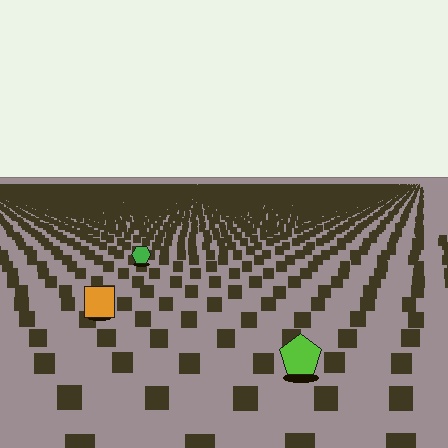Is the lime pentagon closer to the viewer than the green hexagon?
Yes. The lime pentagon is closer — you can tell from the texture gradient: the ground texture is coarser near it.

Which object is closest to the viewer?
The lime pentagon is closest. The texture marks near it are larger and more spread out.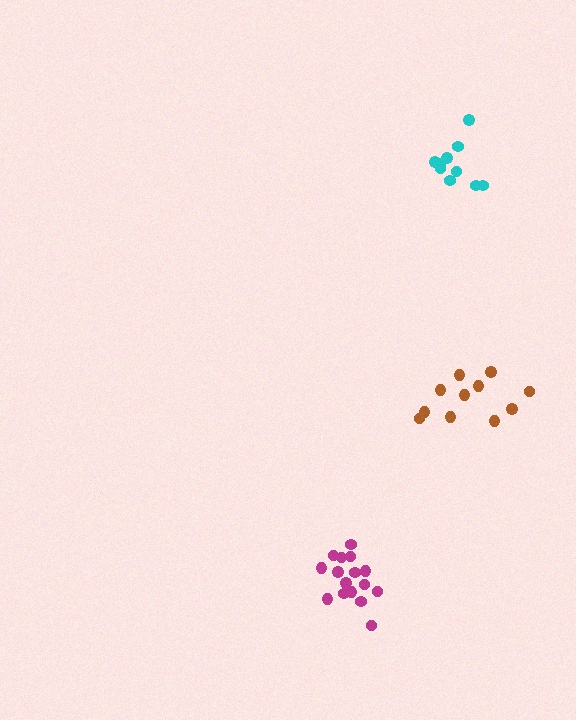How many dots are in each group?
Group 1: 11 dots, Group 2: 10 dots, Group 3: 16 dots (37 total).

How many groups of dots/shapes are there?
There are 3 groups.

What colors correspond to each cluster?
The clusters are colored: brown, cyan, magenta.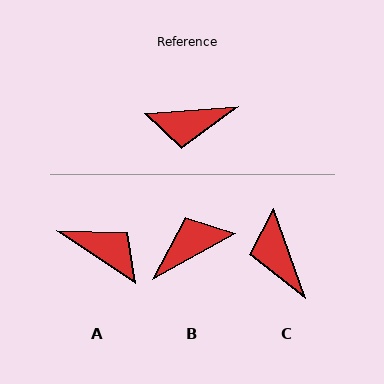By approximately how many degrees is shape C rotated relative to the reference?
Approximately 75 degrees clockwise.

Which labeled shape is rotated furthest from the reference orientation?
B, about 155 degrees away.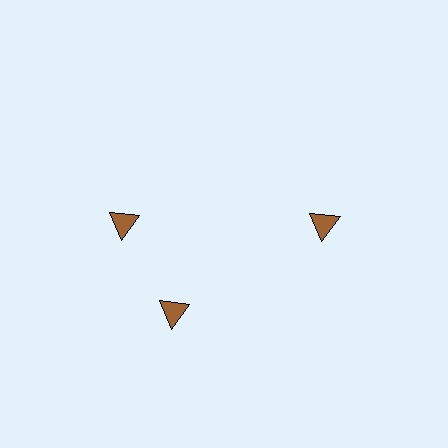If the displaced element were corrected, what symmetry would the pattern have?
It would have 3-fold rotational symmetry — the pattern would map onto itself every 120 degrees.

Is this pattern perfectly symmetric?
No. The 3 brown triangles are arranged in a ring, but one element near the 11 o'clock position is rotated out of alignment along the ring, breaking the 3-fold rotational symmetry.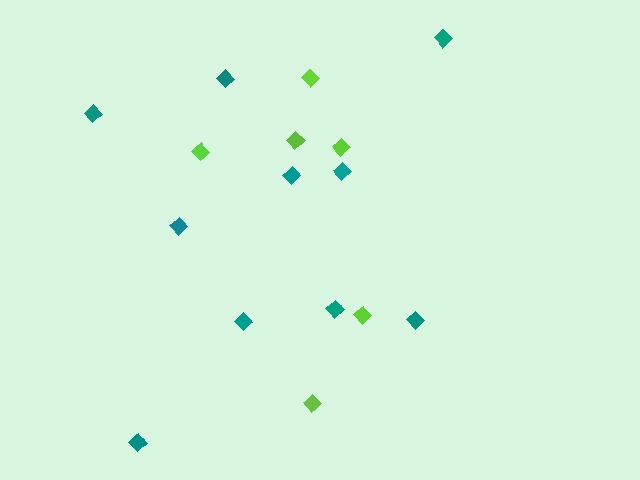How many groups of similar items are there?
There are 2 groups: one group of teal diamonds (10) and one group of lime diamonds (6).